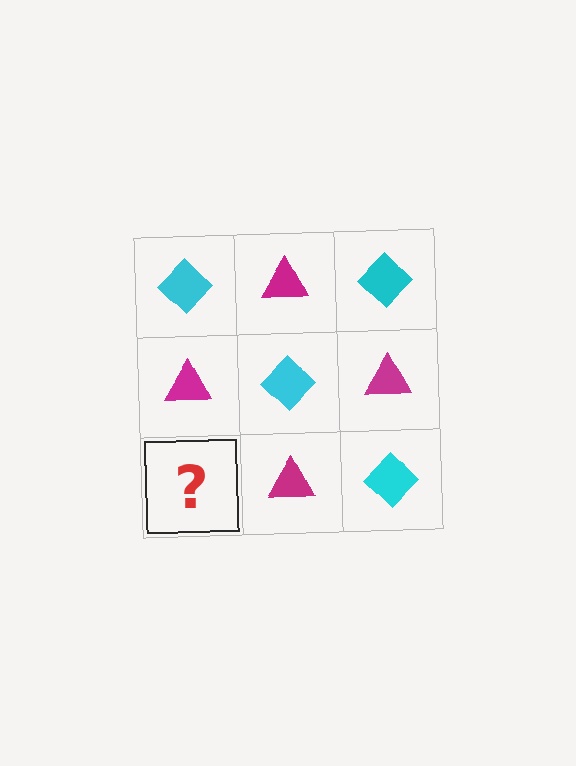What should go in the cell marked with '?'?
The missing cell should contain a cyan diamond.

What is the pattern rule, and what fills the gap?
The rule is that it alternates cyan diamond and magenta triangle in a checkerboard pattern. The gap should be filled with a cyan diamond.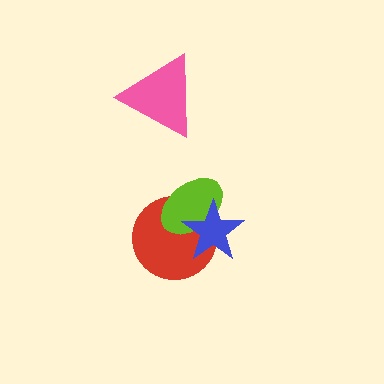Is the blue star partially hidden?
No, no other shape covers it.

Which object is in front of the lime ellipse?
The blue star is in front of the lime ellipse.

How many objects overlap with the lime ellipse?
2 objects overlap with the lime ellipse.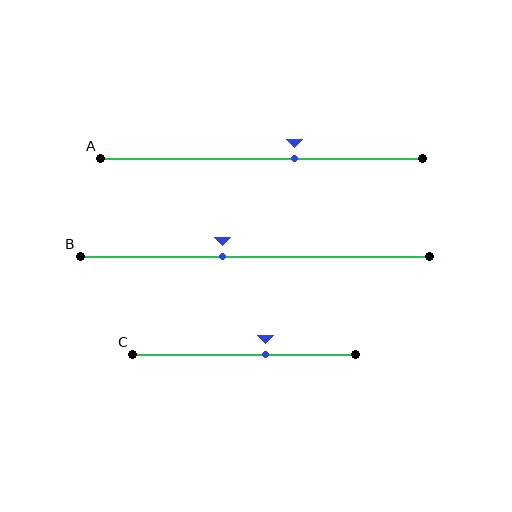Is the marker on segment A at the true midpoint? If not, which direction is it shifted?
No, the marker on segment A is shifted to the right by about 10% of the segment length.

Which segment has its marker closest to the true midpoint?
Segment B has its marker closest to the true midpoint.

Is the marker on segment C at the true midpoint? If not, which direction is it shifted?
No, the marker on segment C is shifted to the right by about 9% of the segment length.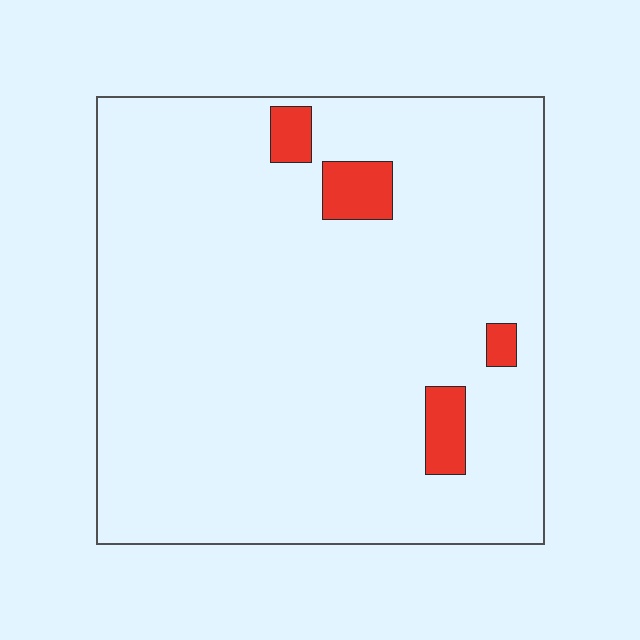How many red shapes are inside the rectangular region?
4.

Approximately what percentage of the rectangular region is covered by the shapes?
Approximately 5%.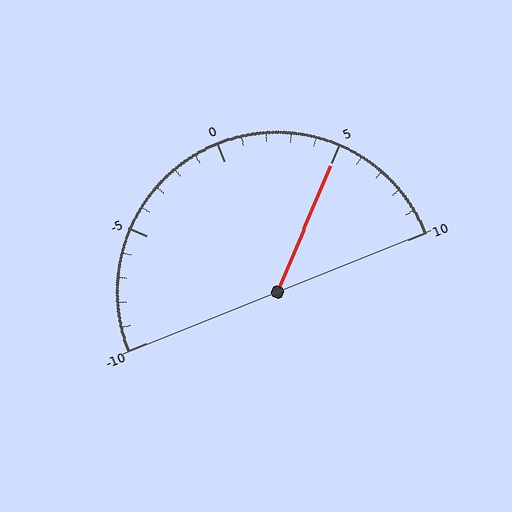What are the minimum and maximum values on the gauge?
The gauge ranges from -10 to 10.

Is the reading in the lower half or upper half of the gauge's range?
The reading is in the upper half of the range (-10 to 10).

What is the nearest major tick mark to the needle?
The nearest major tick mark is 5.